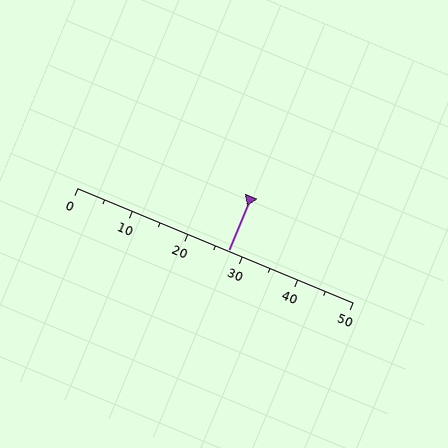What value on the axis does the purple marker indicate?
The marker indicates approximately 27.5.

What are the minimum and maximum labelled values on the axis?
The axis runs from 0 to 50.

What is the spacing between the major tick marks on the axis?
The major ticks are spaced 10 apart.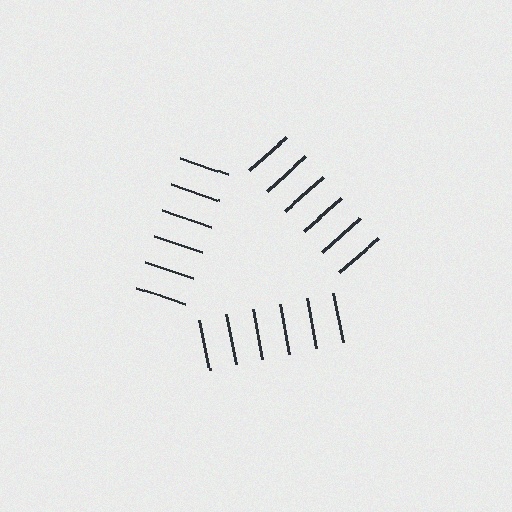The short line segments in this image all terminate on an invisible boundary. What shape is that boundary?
An illusory triangle — the line segments terminate on its edges but no continuous stroke is drawn.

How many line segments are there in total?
18 — 6 along each of the 3 edges.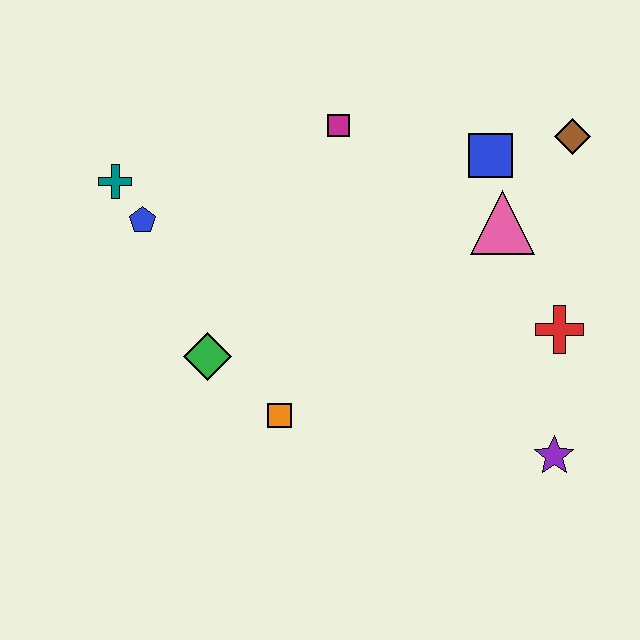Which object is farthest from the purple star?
The teal cross is farthest from the purple star.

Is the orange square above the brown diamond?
No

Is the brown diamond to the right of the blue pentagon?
Yes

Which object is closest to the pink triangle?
The blue square is closest to the pink triangle.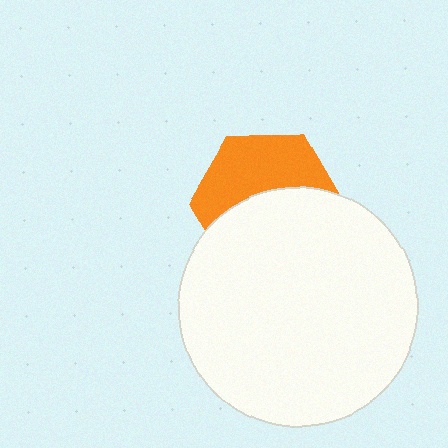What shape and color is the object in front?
The object in front is a white circle.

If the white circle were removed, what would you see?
You would see the complete orange hexagon.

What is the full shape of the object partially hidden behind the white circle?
The partially hidden object is an orange hexagon.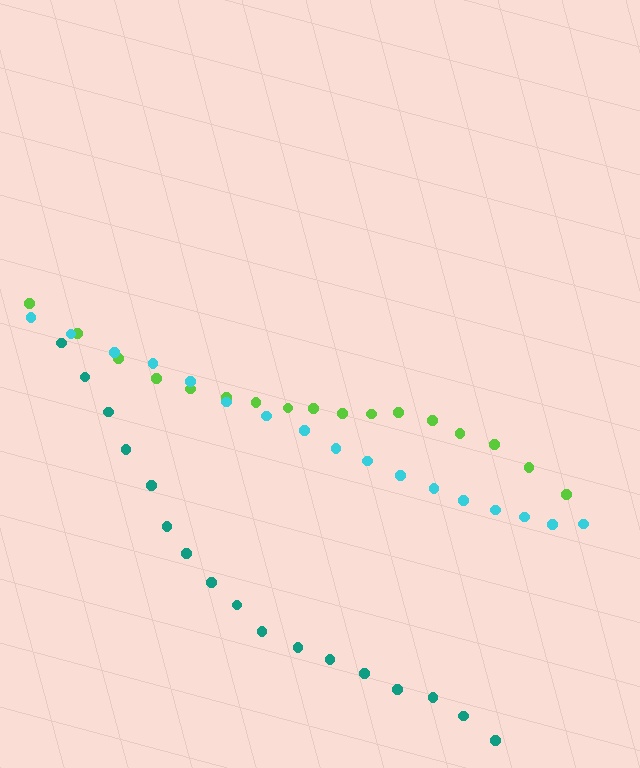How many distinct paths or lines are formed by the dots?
There are 3 distinct paths.